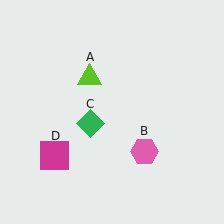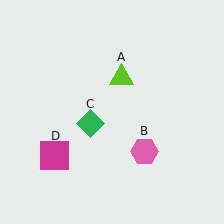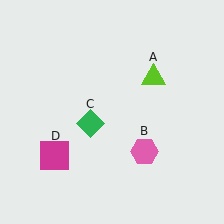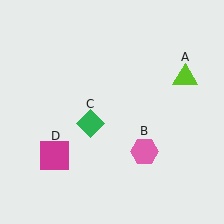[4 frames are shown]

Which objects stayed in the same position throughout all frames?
Pink hexagon (object B) and green diamond (object C) and magenta square (object D) remained stationary.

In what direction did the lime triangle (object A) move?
The lime triangle (object A) moved right.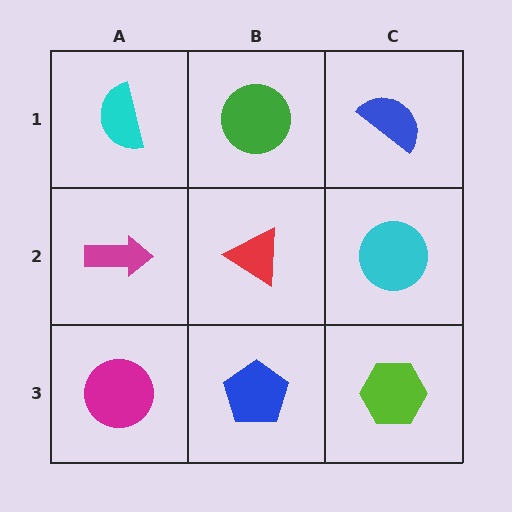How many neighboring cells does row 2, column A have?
3.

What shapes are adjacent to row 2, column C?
A blue semicircle (row 1, column C), a lime hexagon (row 3, column C), a red triangle (row 2, column B).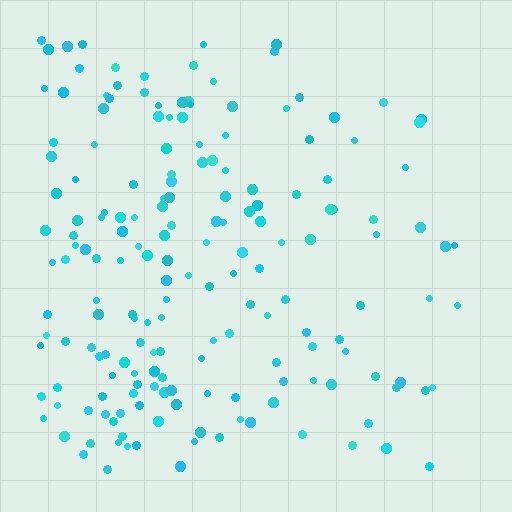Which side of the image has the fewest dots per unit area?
The right.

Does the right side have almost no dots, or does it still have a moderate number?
Still a moderate number, just noticeably fewer than the left.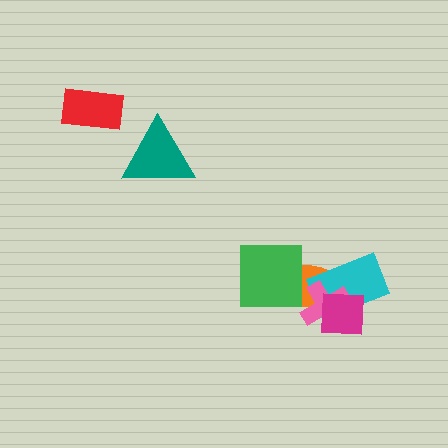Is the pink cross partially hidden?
Yes, it is partially covered by another shape.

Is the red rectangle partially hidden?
No, no other shape covers it.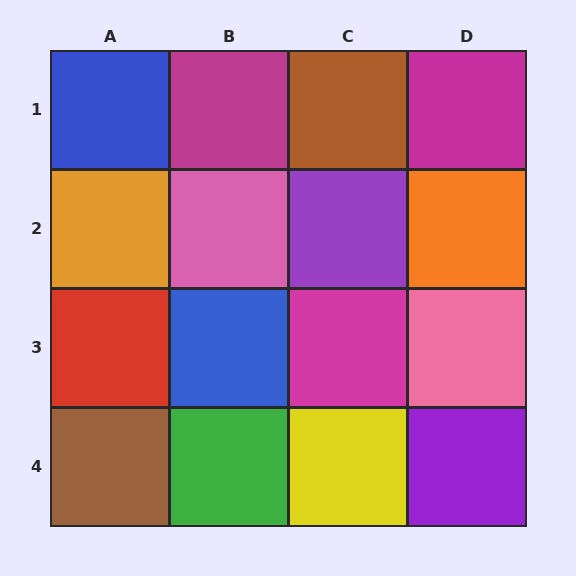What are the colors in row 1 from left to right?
Blue, magenta, brown, magenta.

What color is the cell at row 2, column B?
Pink.